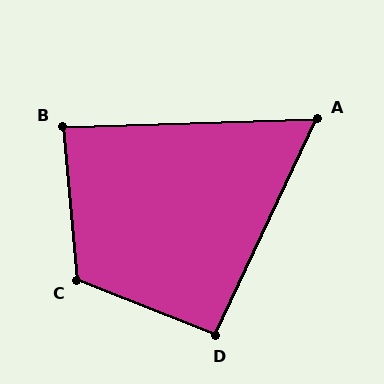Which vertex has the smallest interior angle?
A, at approximately 63 degrees.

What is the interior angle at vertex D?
Approximately 94 degrees (approximately right).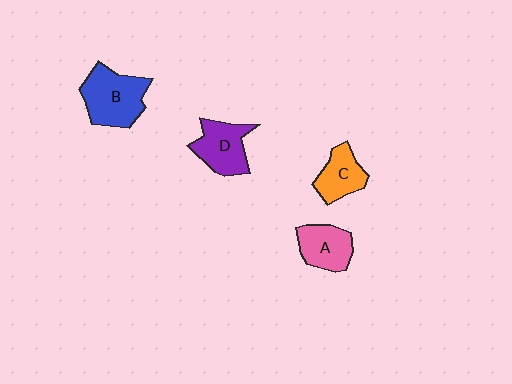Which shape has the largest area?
Shape B (blue).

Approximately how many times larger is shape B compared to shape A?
Approximately 1.5 times.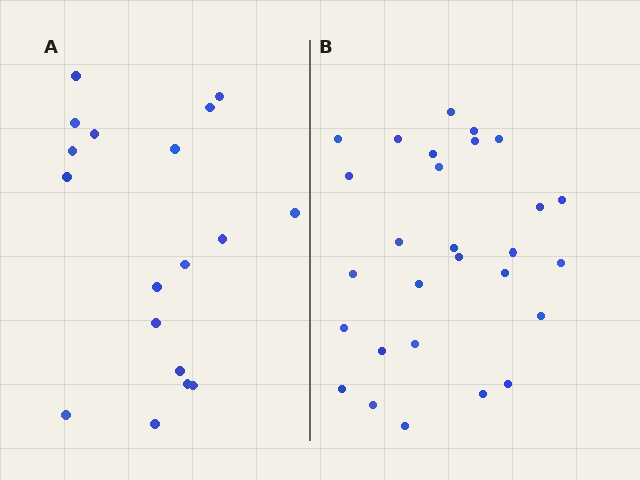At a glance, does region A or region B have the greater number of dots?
Region B (the right region) has more dots.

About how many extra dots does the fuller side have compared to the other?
Region B has roughly 10 or so more dots than region A.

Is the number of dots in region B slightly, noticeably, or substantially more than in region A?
Region B has substantially more. The ratio is roughly 1.6 to 1.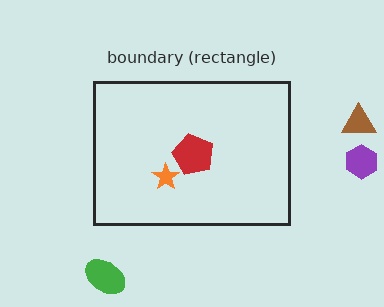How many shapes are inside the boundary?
2 inside, 3 outside.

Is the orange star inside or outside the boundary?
Inside.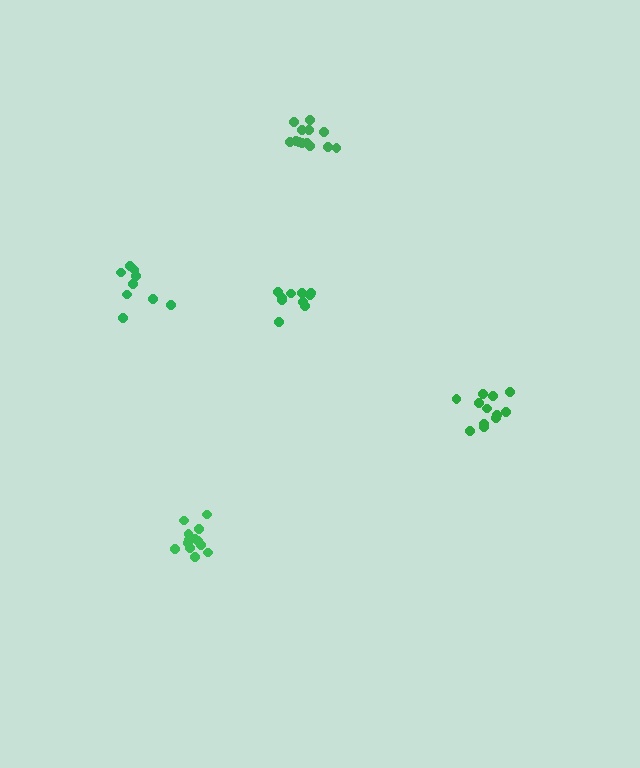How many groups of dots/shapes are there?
There are 5 groups.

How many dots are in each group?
Group 1: 13 dots, Group 2: 10 dots, Group 3: 13 dots, Group 4: 9 dots, Group 5: 12 dots (57 total).